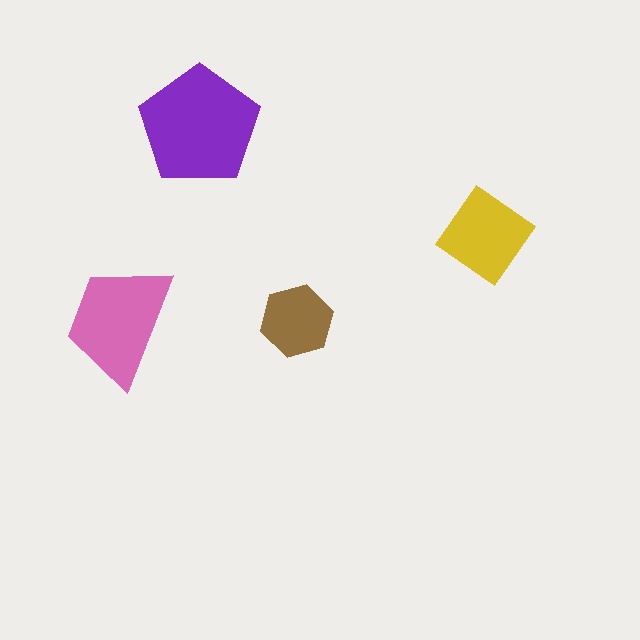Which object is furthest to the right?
The yellow diamond is rightmost.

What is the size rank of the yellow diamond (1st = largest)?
3rd.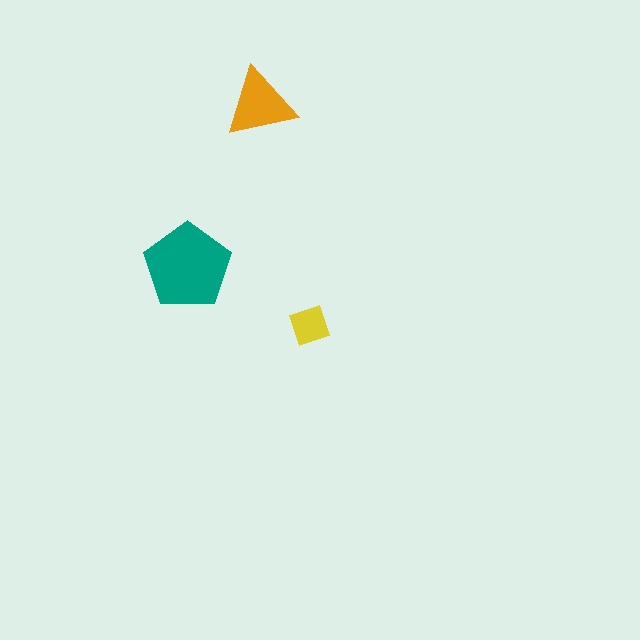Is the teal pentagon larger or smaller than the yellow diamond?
Larger.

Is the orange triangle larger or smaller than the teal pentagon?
Smaller.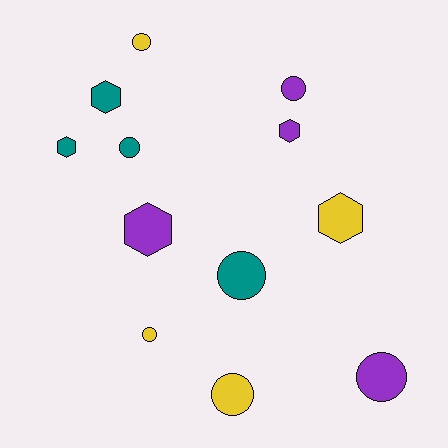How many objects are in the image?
There are 12 objects.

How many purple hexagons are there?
There are 2 purple hexagons.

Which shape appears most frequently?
Circle, with 7 objects.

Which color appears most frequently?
Yellow, with 4 objects.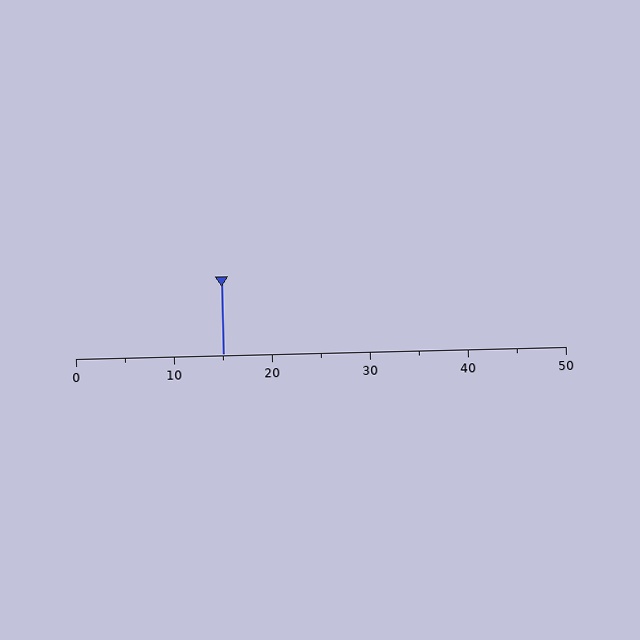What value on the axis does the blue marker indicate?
The marker indicates approximately 15.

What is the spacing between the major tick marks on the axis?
The major ticks are spaced 10 apart.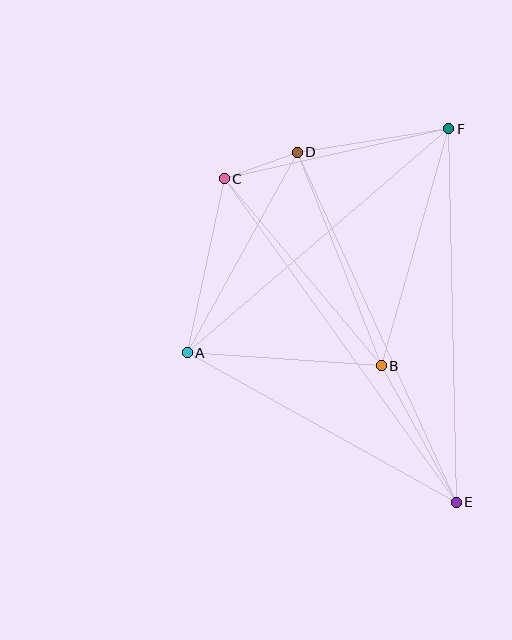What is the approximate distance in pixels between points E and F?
The distance between E and F is approximately 373 pixels.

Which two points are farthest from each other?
Points C and E are farthest from each other.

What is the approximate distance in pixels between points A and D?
The distance between A and D is approximately 229 pixels.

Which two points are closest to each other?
Points C and D are closest to each other.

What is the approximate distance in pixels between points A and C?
The distance between A and C is approximately 178 pixels.